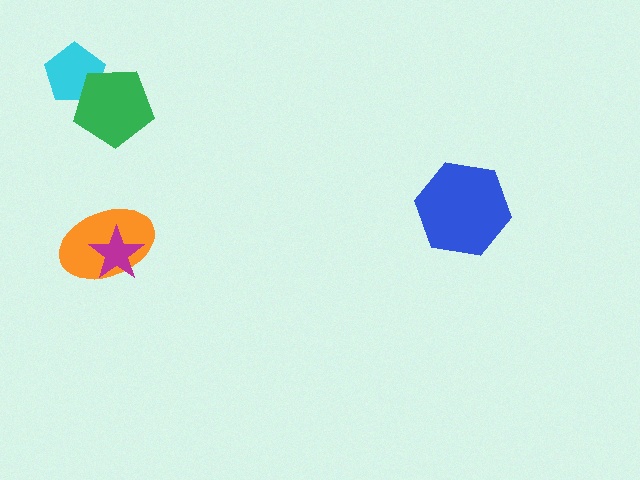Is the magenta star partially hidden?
No, no other shape covers it.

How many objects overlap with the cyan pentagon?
1 object overlaps with the cyan pentagon.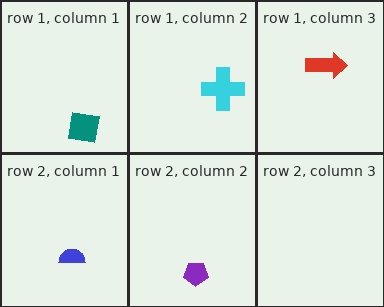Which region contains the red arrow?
The row 1, column 3 region.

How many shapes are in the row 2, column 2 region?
1.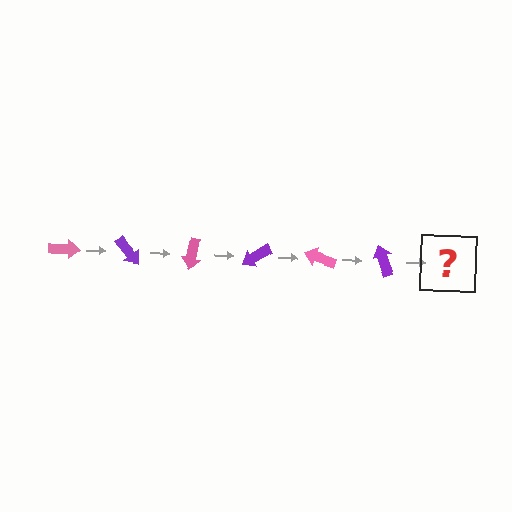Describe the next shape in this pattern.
It should be a pink arrow, rotated 300 degrees from the start.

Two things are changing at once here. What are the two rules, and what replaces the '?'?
The two rules are that it rotates 50 degrees each step and the color cycles through pink and purple. The '?' should be a pink arrow, rotated 300 degrees from the start.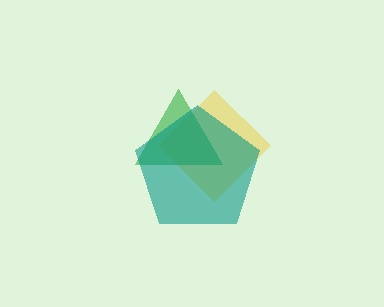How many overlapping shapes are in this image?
There are 3 overlapping shapes in the image.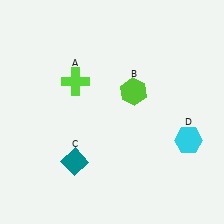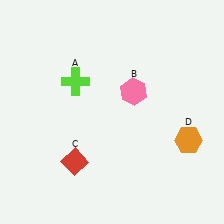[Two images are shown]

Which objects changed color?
B changed from lime to pink. C changed from teal to red. D changed from cyan to orange.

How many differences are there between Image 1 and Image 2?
There are 3 differences between the two images.